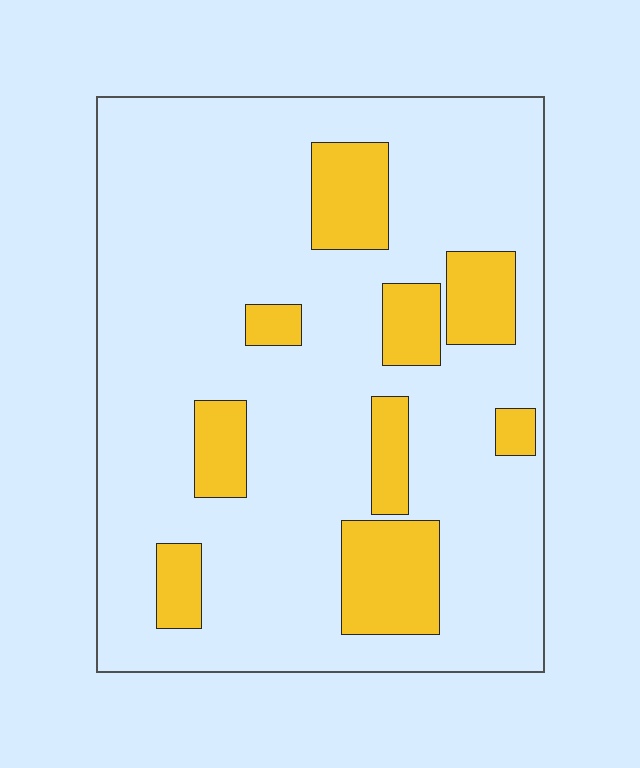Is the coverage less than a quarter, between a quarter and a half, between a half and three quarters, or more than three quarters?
Less than a quarter.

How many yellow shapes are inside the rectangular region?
9.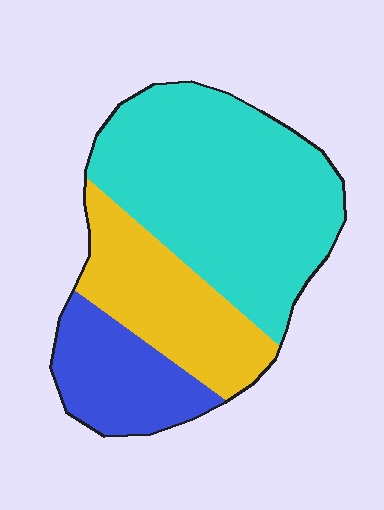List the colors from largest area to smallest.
From largest to smallest: cyan, yellow, blue.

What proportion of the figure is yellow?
Yellow takes up between a sixth and a third of the figure.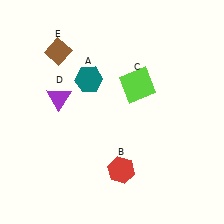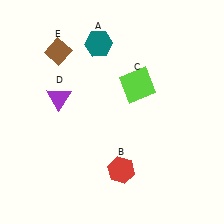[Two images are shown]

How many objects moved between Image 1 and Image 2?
1 object moved between the two images.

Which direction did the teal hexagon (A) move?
The teal hexagon (A) moved up.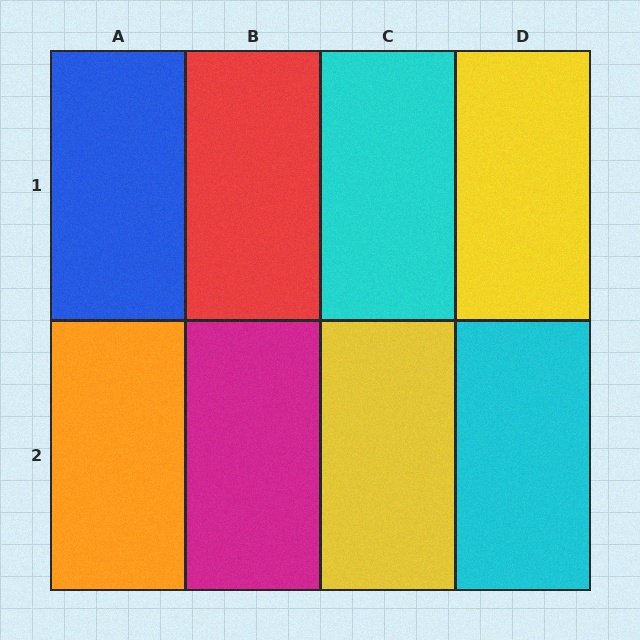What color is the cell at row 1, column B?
Red.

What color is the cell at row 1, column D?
Yellow.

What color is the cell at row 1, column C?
Cyan.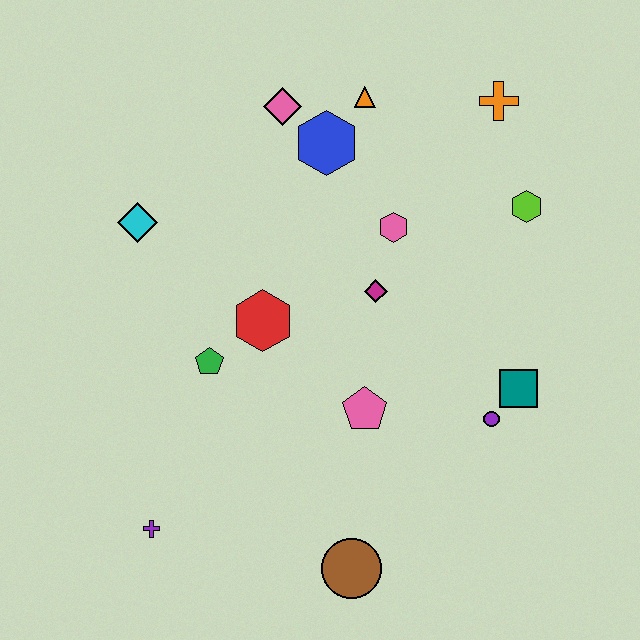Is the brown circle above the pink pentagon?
No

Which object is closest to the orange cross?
The lime hexagon is closest to the orange cross.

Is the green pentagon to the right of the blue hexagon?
No